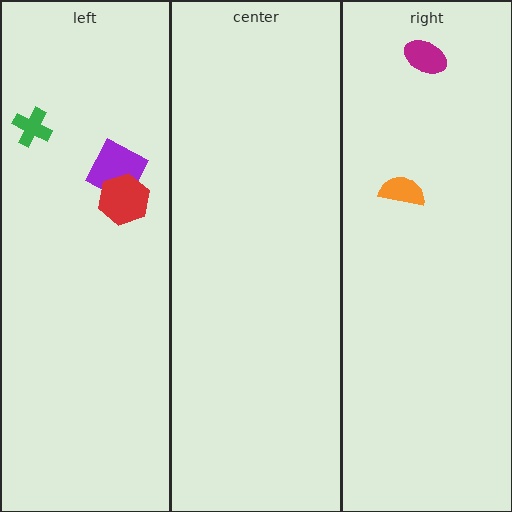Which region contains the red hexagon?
The left region.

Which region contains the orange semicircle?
The right region.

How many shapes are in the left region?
3.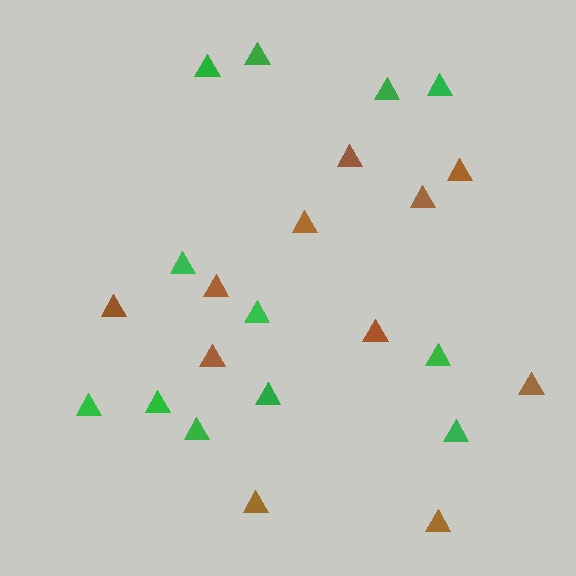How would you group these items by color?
There are 2 groups: one group of brown triangles (11) and one group of green triangles (12).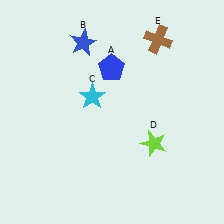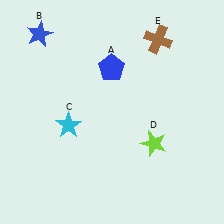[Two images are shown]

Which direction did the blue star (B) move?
The blue star (B) moved left.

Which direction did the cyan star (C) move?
The cyan star (C) moved down.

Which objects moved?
The objects that moved are: the blue star (B), the cyan star (C).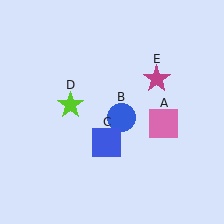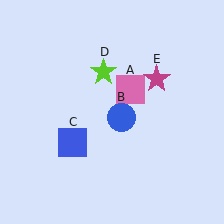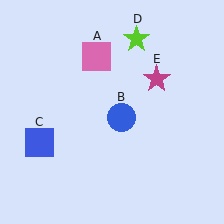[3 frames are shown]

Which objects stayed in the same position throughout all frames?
Blue circle (object B) and magenta star (object E) remained stationary.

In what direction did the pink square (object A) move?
The pink square (object A) moved up and to the left.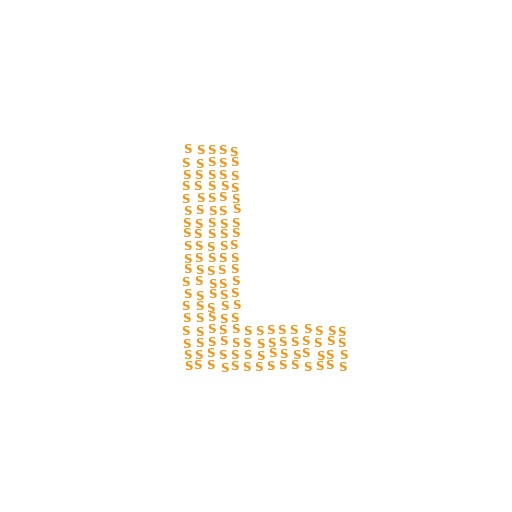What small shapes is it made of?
It is made of small letter S's.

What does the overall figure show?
The overall figure shows the letter L.